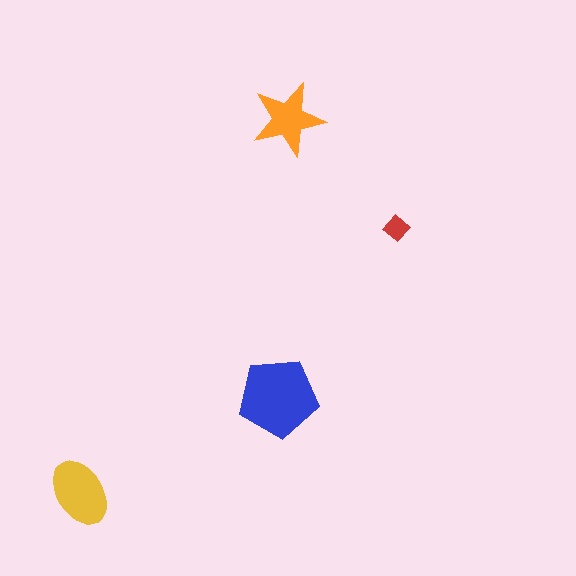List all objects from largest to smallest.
The blue pentagon, the yellow ellipse, the orange star, the red diamond.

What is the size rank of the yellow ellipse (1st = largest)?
2nd.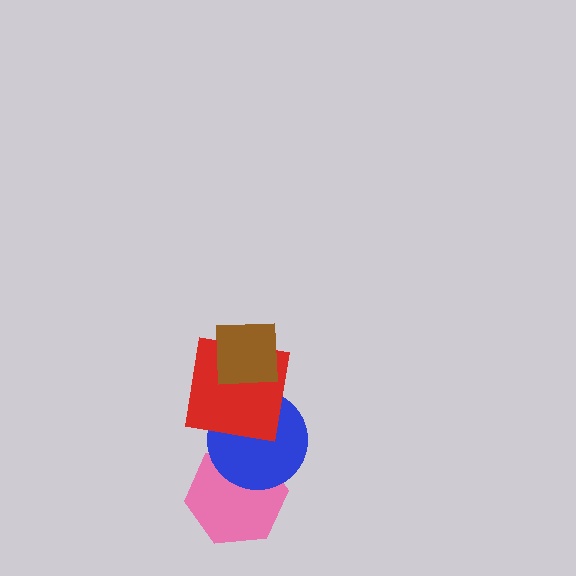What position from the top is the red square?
The red square is 2nd from the top.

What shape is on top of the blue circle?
The red square is on top of the blue circle.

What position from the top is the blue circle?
The blue circle is 3rd from the top.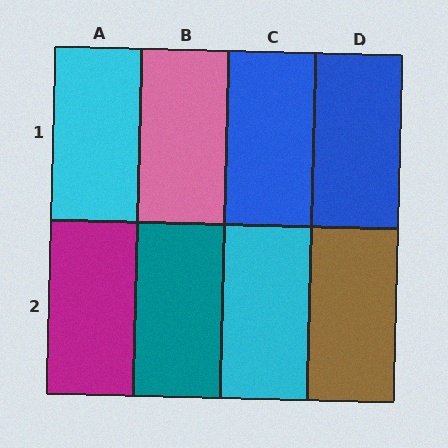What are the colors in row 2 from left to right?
Magenta, teal, cyan, brown.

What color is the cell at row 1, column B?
Pink.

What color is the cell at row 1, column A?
Cyan.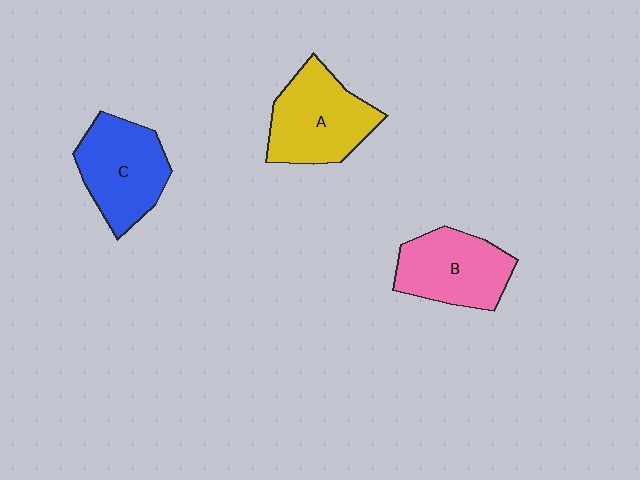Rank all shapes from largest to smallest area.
From largest to smallest: A (yellow), C (blue), B (pink).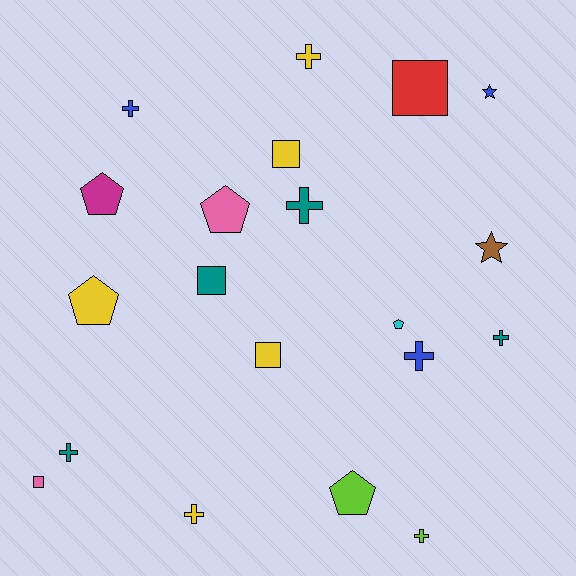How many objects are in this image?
There are 20 objects.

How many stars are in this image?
There are 2 stars.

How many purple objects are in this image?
There are no purple objects.